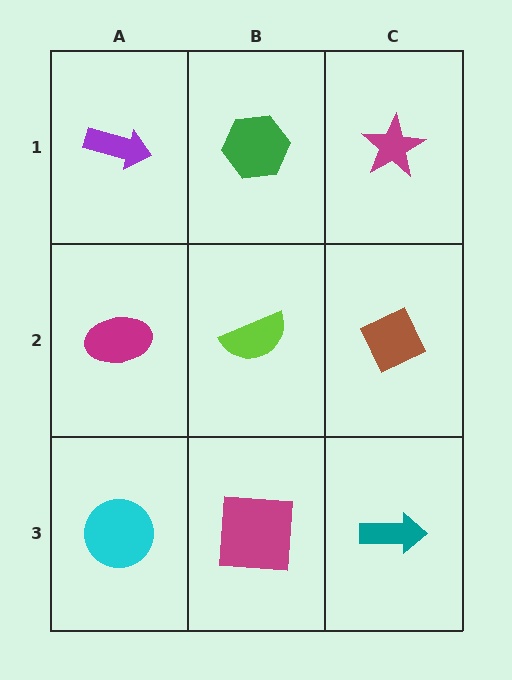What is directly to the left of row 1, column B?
A purple arrow.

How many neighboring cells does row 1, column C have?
2.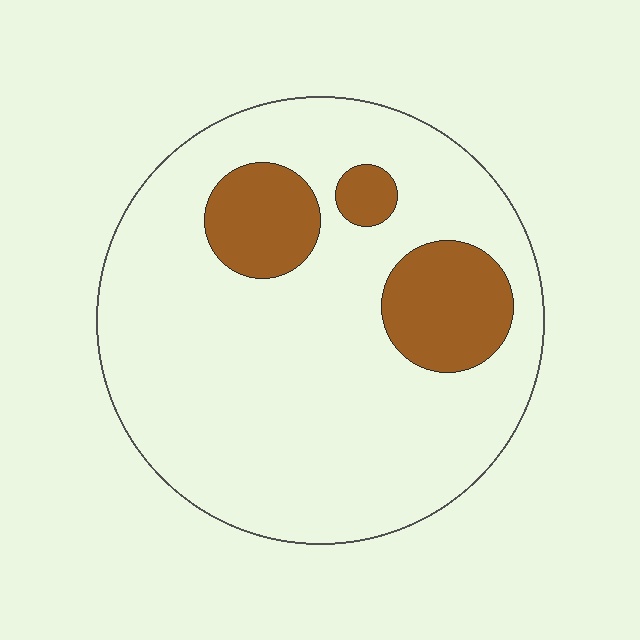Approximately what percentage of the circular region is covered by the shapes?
Approximately 20%.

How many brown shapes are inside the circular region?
3.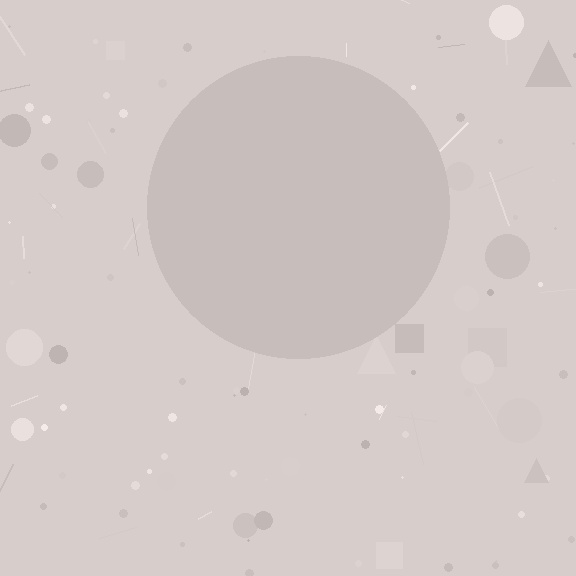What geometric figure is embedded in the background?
A circle is embedded in the background.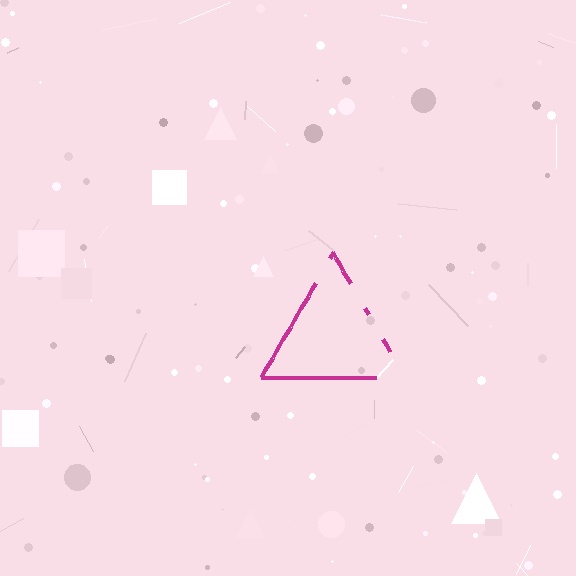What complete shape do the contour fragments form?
The contour fragments form a triangle.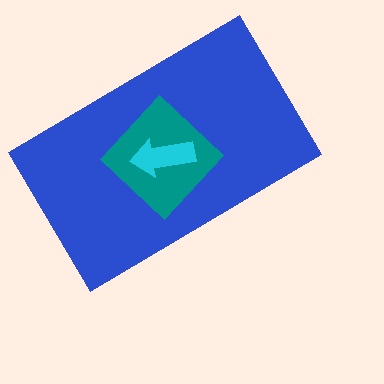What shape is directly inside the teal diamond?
The cyan arrow.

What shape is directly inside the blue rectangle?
The teal diamond.